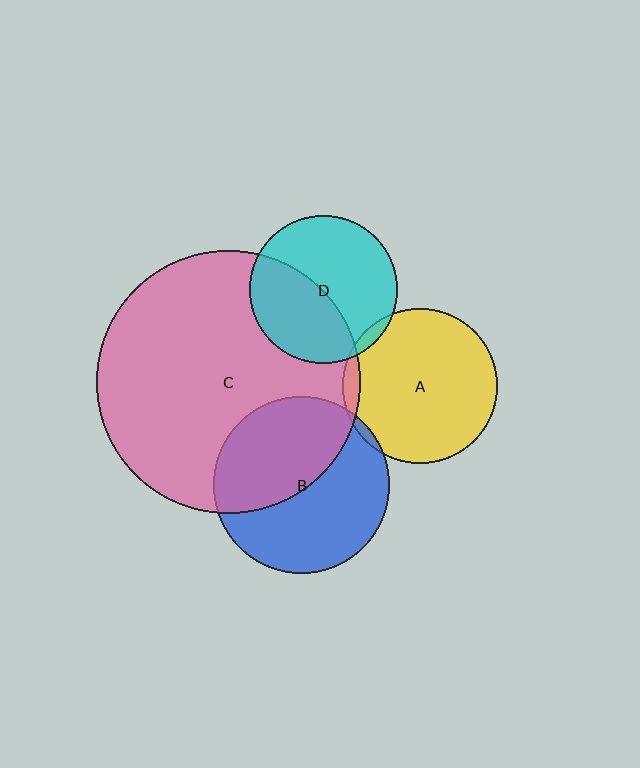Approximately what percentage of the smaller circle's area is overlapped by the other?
Approximately 45%.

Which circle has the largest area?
Circle C (pink).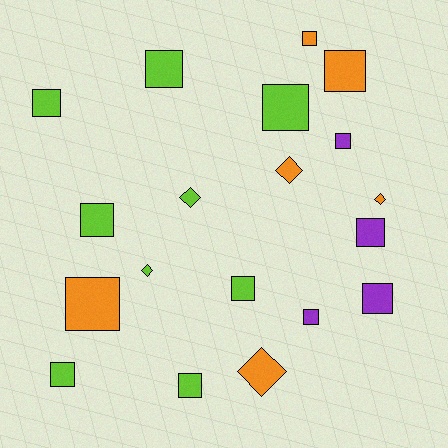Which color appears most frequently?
Lime, with 9 objects.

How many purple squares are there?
There are 4 purple squares.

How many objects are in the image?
There are 19 objects.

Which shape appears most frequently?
Square, with 14 objects.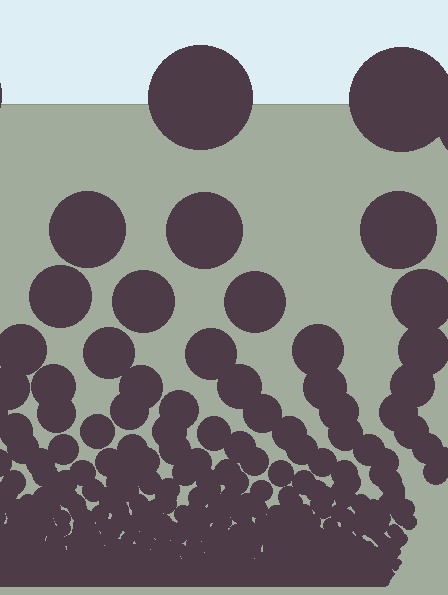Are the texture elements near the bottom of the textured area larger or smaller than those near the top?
Smaller. The gradient is inverted — elements near the bottom are smaller and denser.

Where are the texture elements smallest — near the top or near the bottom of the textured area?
Near the bottom.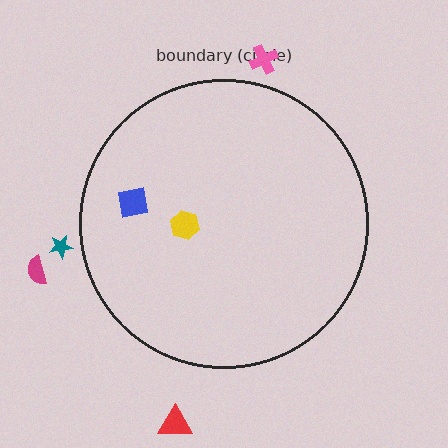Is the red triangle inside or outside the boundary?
Outside.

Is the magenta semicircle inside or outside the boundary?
Outside.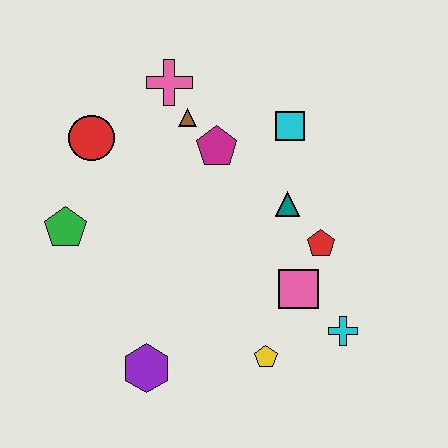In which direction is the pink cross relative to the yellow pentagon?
The pink cross is above the yellow pentagon.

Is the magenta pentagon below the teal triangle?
No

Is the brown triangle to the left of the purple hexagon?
No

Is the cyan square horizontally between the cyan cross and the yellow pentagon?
Yes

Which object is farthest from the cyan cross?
The red circle is farthest from the cyan cross.